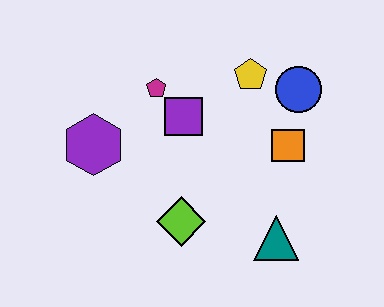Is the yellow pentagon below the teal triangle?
No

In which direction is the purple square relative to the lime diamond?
The purple square is above the lime diamond.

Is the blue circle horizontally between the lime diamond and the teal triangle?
No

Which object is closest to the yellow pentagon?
The blue circle is closest to the yellow pentagon.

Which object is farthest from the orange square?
The purple hexagon is farthest from the orange square.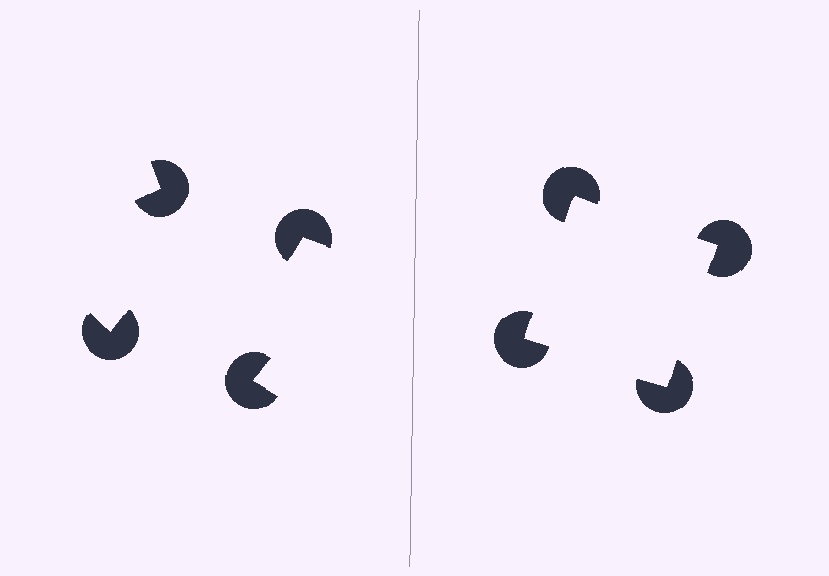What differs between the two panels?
The pac-man discs are positioned identically on both sides; only the wedge orientations differ. On the right they align to a square; on the left they are misaligned.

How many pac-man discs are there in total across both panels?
8 — 4 on each side.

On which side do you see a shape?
An illusory square appears on the right side. On the left side the wedge cuts are rotated, so no coherent shape forms.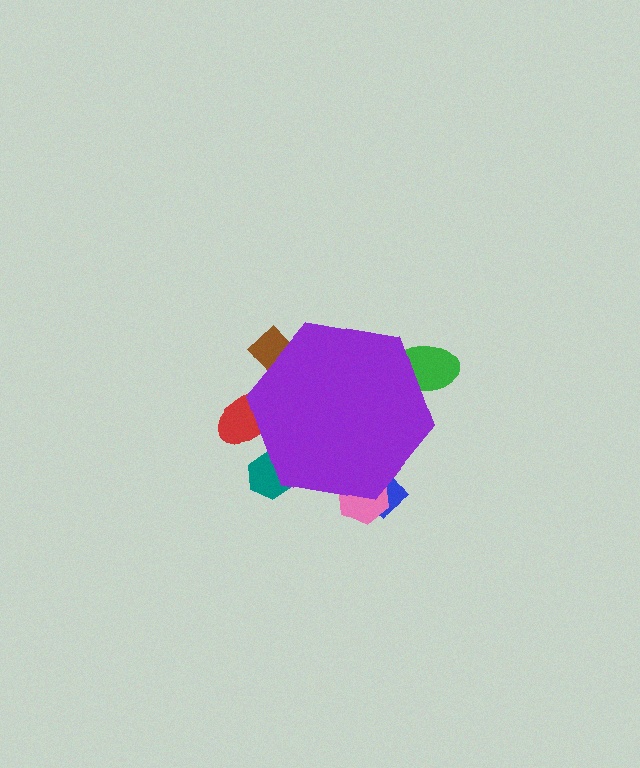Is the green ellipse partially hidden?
Yes, the green ellipse is partially hidden behind the purple hexagon.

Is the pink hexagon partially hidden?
Yes, the pink hexagon is partially hidden behind the purple hexagon.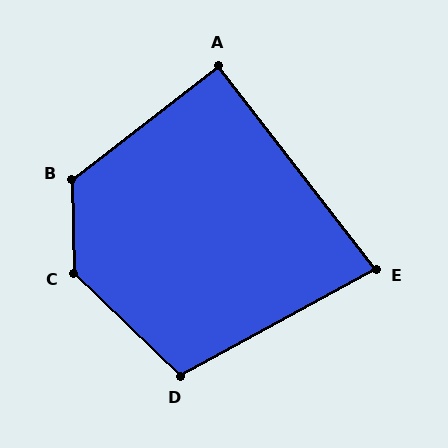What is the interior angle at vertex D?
Approximately 107 degrees (obtuse).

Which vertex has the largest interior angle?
C, at approximately 135 degrees.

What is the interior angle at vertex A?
Approximately 90 degrees (approximately right).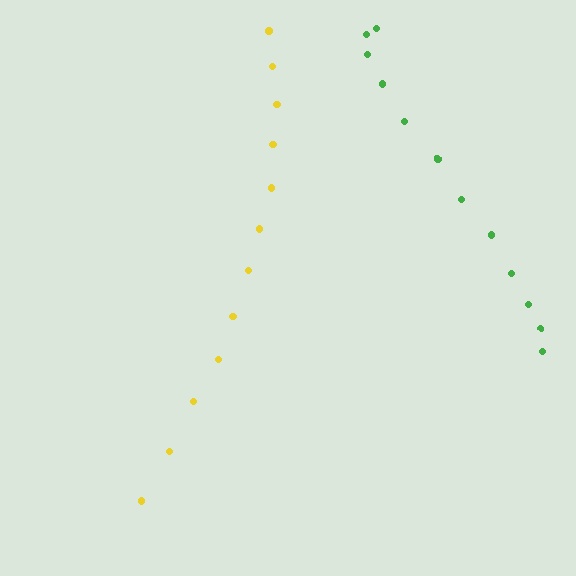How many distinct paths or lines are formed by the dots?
There are 2 distinct paths.